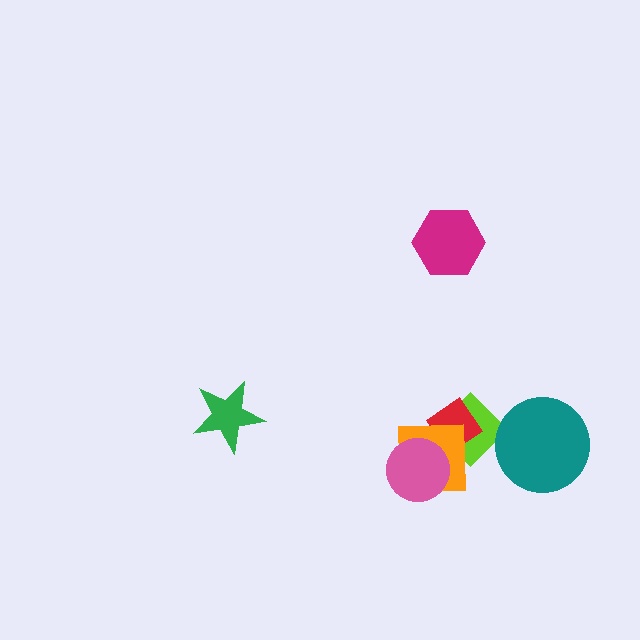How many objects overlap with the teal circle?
1 object overlaps with the teal circle.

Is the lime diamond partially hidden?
Yes, it is partially covered by another shape.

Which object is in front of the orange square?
The pink circle is in front of the orange square.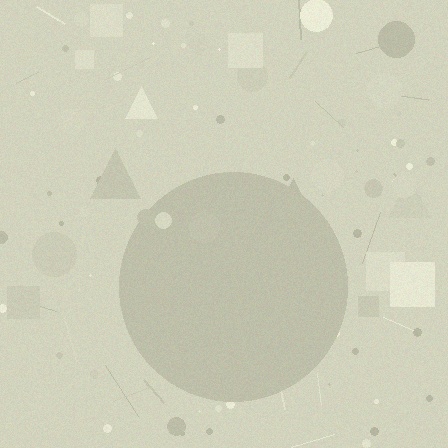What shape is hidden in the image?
A circle is hidden in the image.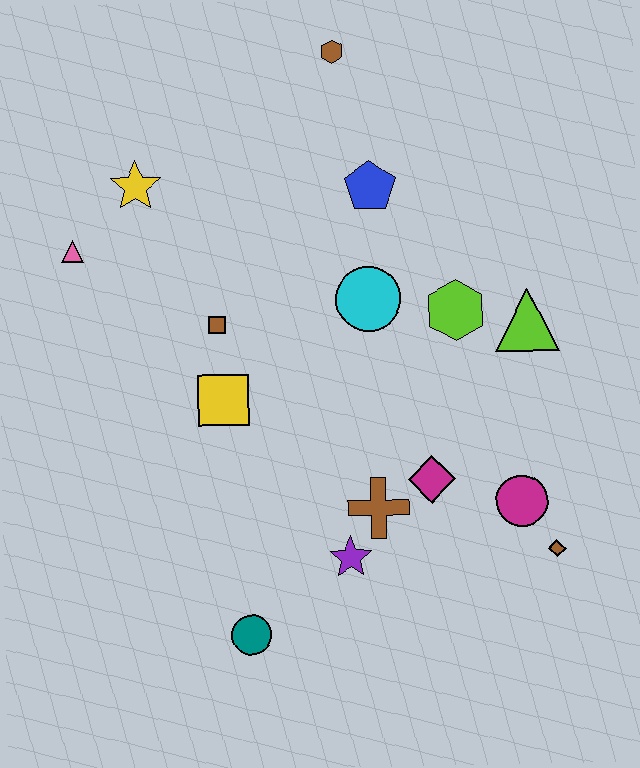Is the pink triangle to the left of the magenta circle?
Yes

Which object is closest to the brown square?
The yellow square is closest to the brown square.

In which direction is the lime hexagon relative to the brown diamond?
The lime hexagon is above the brown diamond.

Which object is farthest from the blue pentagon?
The teal circle is farthest from the blue pentagon.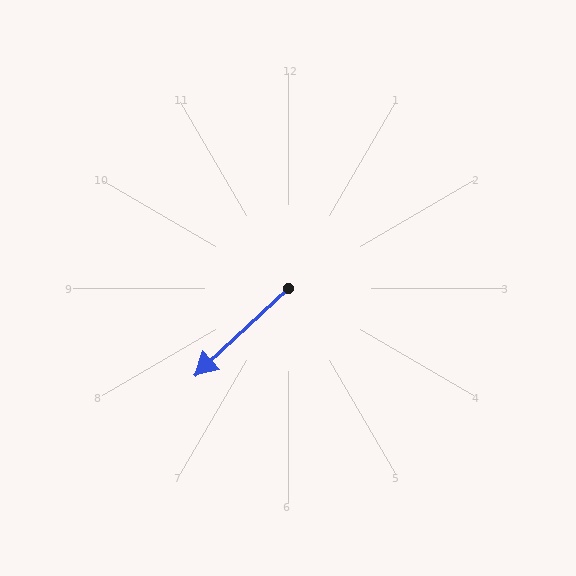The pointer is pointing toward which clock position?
Roughly 8 o'clock.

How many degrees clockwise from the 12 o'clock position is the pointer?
Approximately 227 degrees.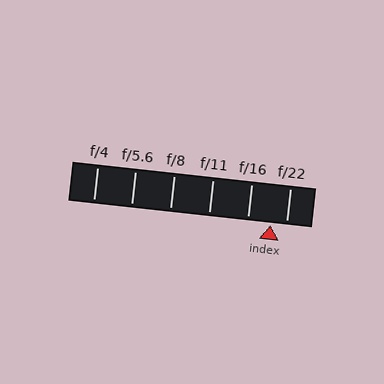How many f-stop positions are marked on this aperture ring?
There are 6 f-stop positions marked.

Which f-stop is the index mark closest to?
The index mark is closest to f/22.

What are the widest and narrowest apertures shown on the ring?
The widest aperture shown is f/4 and the narrowest is f/22.